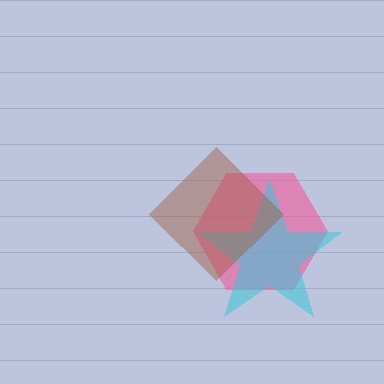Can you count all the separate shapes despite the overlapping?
Yes, there are 3 separate shapes.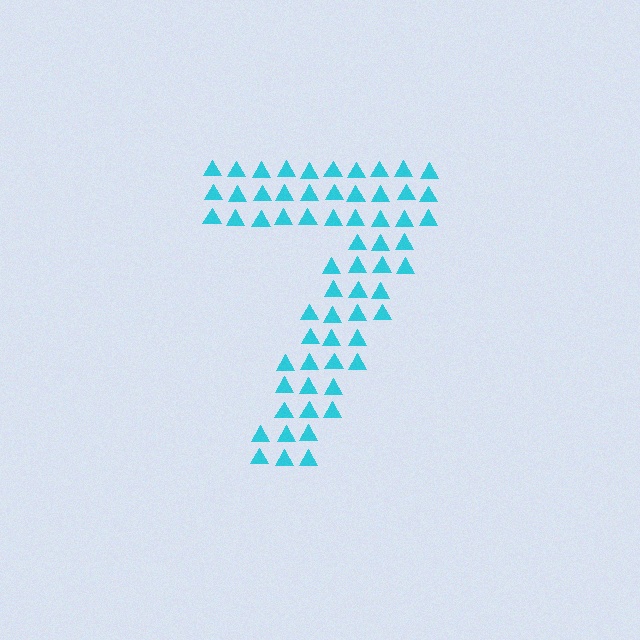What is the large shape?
The large shape is the digit 7.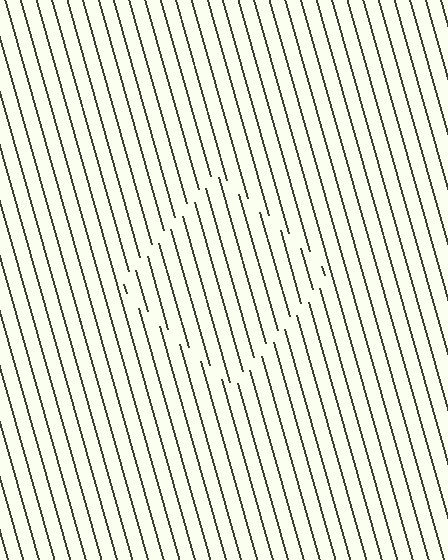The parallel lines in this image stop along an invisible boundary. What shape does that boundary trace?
An illusory square. The interior of the shape contains the same grating, shifted by half a period — the contour is defined by the phase discontinuity where line-ends from the inner and outer gratings abut.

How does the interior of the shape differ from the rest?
The interior of the shape contains the same grating, shifted by half a period — the contour is defined by the phase discontinuity where line-ends from the inner and outer gratings abut.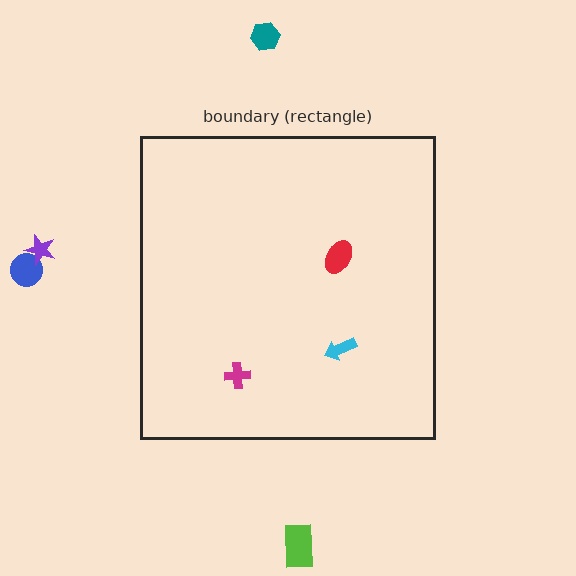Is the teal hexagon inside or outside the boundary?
Outside.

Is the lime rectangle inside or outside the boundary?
Outside.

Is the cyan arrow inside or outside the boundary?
Inside.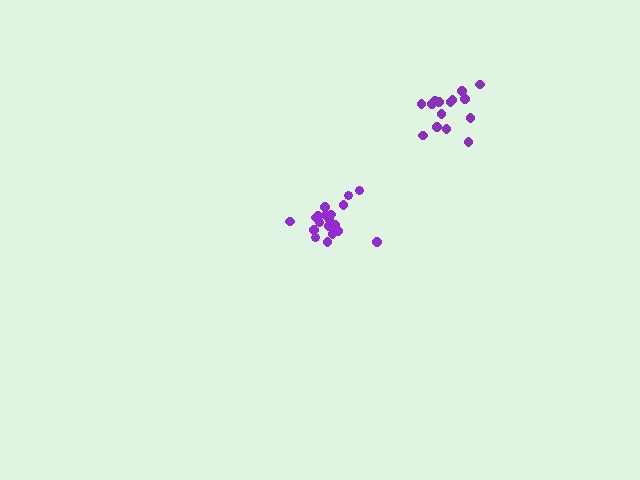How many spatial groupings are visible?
There are 2 spatial groupings.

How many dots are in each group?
Group 1: 19 dots, Group 2: 15 dots (34 total).